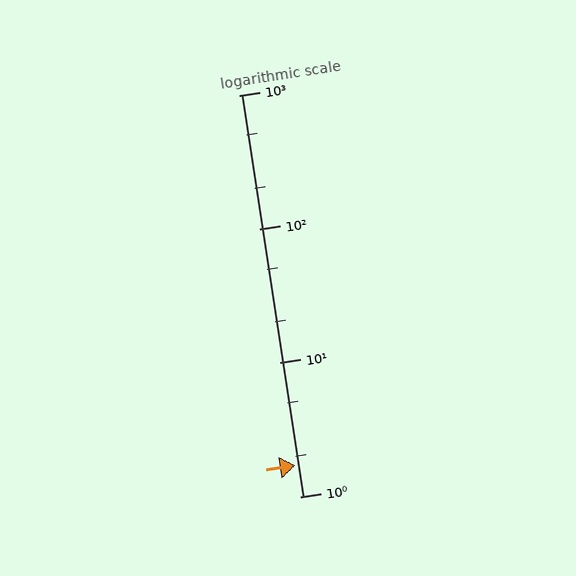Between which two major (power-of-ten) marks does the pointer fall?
The pointer is between 1 and 10.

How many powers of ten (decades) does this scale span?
The scale spans 3 decades, from 1 to 1000.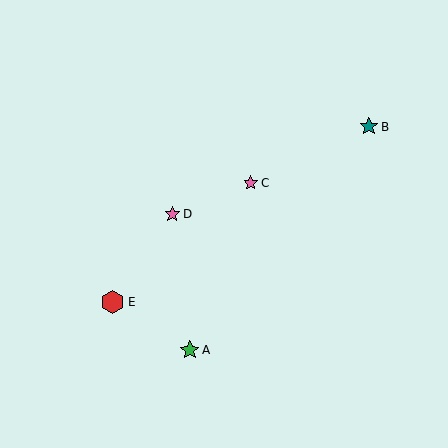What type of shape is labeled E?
Shape E is a red hexagon.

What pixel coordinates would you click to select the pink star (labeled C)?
Click at (251, 183) to select the pink star C.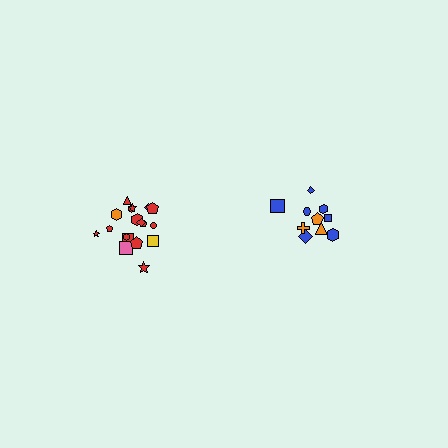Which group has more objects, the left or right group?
The left group.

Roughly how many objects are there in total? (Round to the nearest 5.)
Roughly 30 objects in total.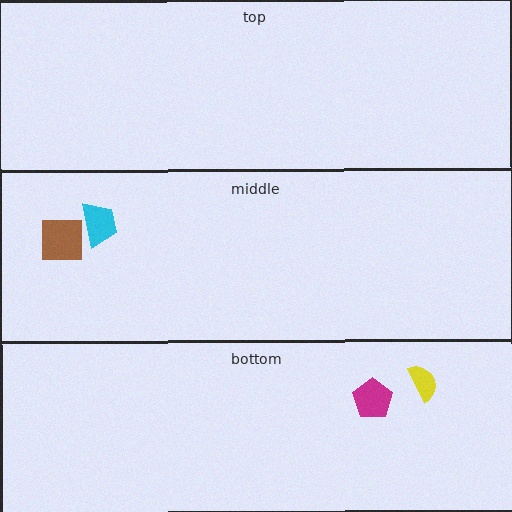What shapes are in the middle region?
The cyan trapezoid, the brown square.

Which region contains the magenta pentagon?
The bottom region.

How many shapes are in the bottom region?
2.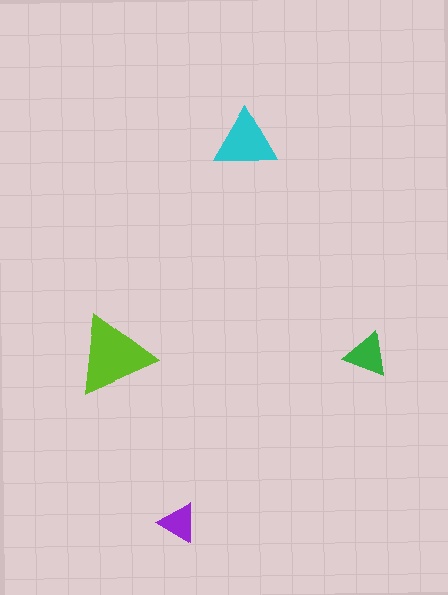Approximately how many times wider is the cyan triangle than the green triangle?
About 1.5 times wider.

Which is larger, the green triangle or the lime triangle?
The lime one.